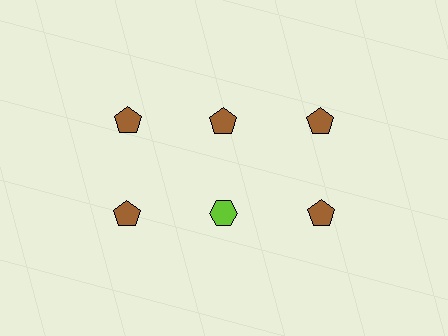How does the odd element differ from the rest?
It differs in both color (lime instead of brown) and shape (hexagon instead of pentagon).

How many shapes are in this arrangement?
There are 6 shapes arranged in a grid pattern.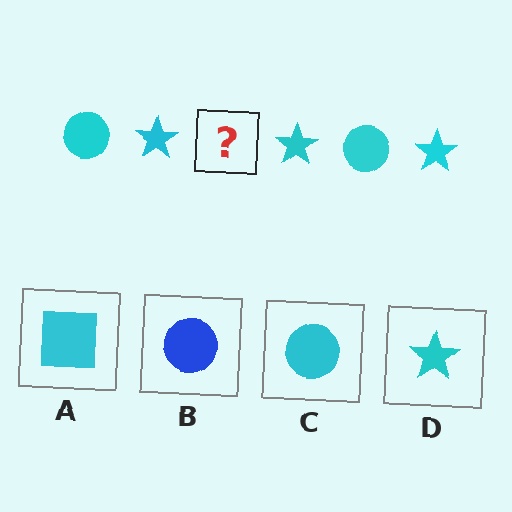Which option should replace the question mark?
Option C.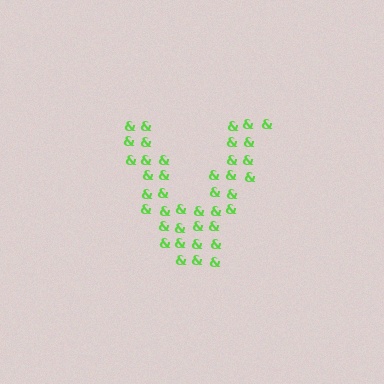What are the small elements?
The small elements are ampersands.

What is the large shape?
The large shape is the letter V.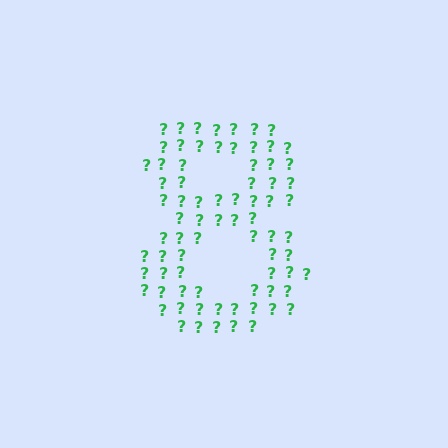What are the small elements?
The small elements are question marks.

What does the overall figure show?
The overall figure shows the digit 8.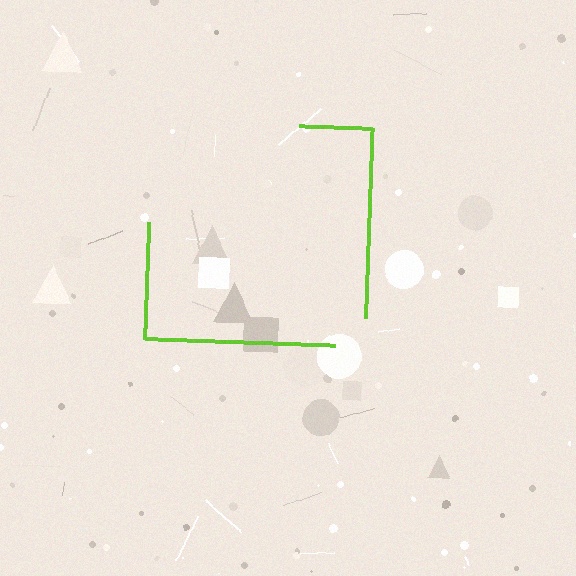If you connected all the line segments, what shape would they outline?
They would outline a square.